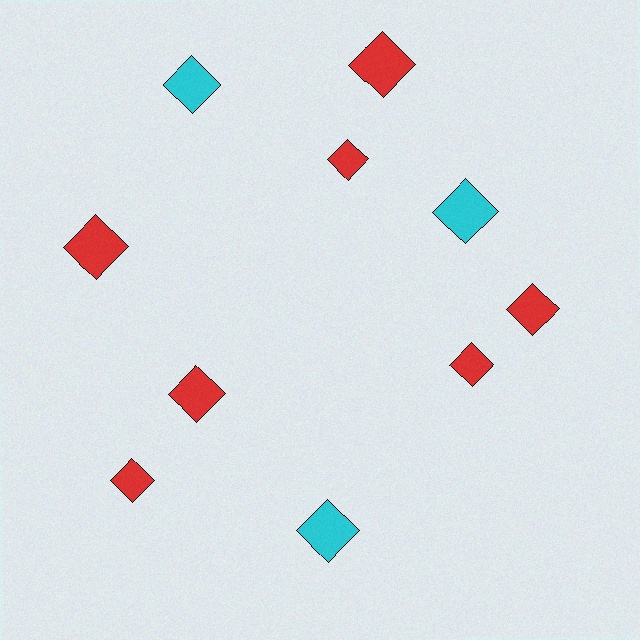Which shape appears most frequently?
Diamond, with 10 objects.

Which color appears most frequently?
Red, with 7 objects.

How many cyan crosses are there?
There are no cyan crosses.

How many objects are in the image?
There are 10 objects.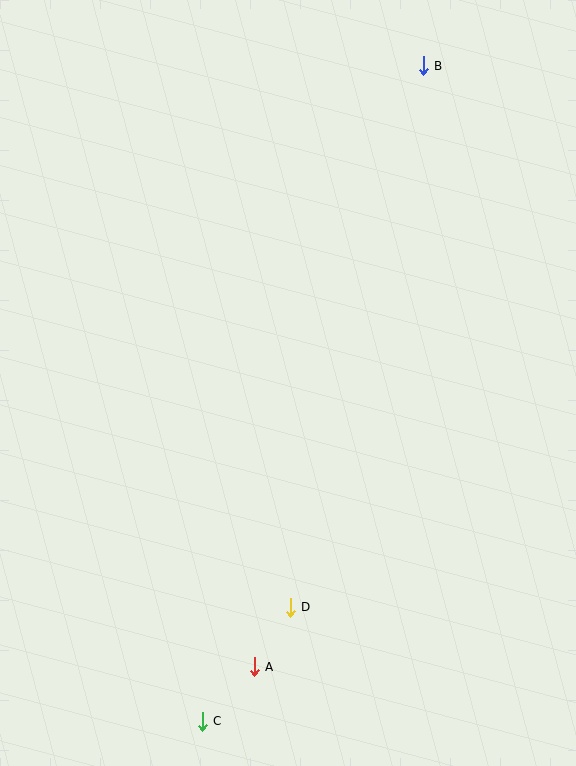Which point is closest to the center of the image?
Point D at (290, 607) is closest to the center.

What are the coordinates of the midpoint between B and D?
The midpoint between B and D is at (357, 337).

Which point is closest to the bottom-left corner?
Point C is closest to the bottom-left corner.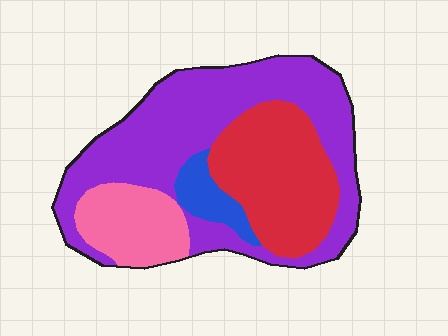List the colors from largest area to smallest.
From largest to smallest: purple, red, pink, blue.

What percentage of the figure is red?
Red covers 28% of the figure.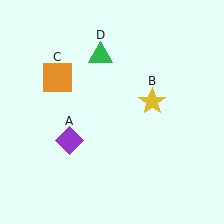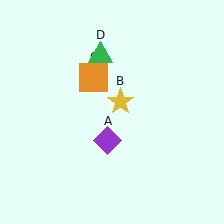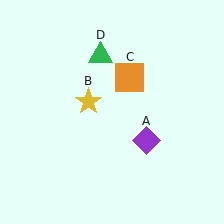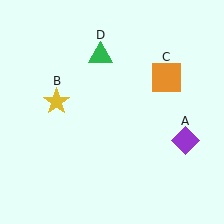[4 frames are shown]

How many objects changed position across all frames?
3 objects changed position: purple diamond (object A), yellow star (object B), orange square (object C).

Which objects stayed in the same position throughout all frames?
Green triangle (object D) remained stationary.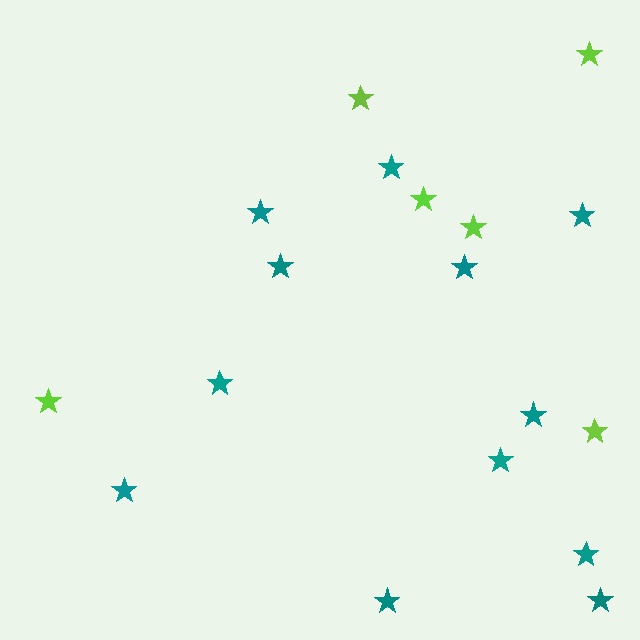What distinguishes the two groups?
There are 2 groups: one group of teal stars (12) and one group of lime stars (6).